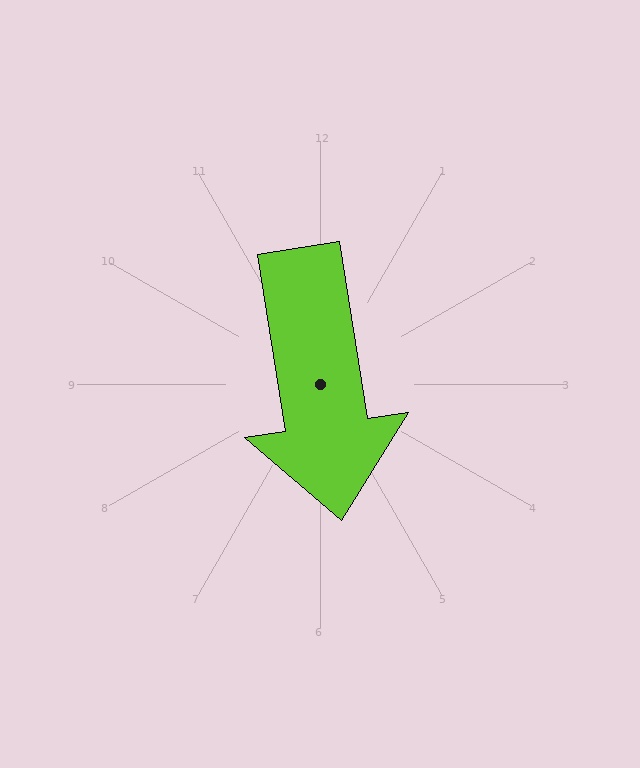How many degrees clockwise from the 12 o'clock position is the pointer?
Approximately 171 degrees.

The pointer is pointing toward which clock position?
Roughly 6 o'clock.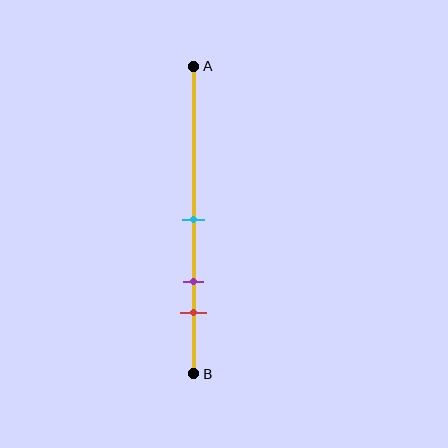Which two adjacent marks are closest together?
The purple and red marks are the closest adjacent pair.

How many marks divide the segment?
There are 3 marks dividing the segment.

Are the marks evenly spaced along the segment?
Yes, the marks are approximately evenly spaced.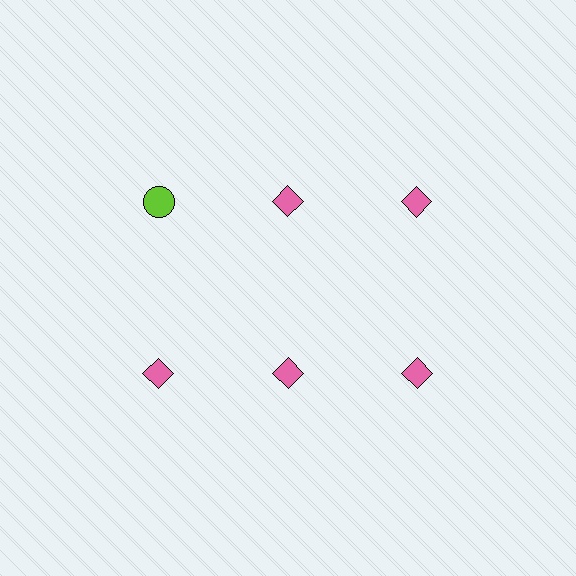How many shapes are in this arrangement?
There are 6 shapes arranged in a grid pattern.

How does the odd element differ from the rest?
It differs in both color (lime instead of pink) and shape (circle instead of diamond).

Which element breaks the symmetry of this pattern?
The lime circle in the top row, leftmost column breaks the symmetry. All other shapes are pink diamonds.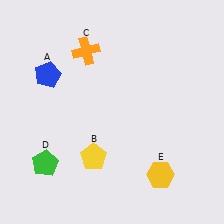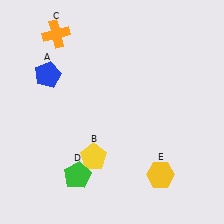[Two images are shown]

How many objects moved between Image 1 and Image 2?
2 objects moved between the two images.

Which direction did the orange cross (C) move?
The orange cross (C) moved left.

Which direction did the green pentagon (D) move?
The green pentagon (D) moved right.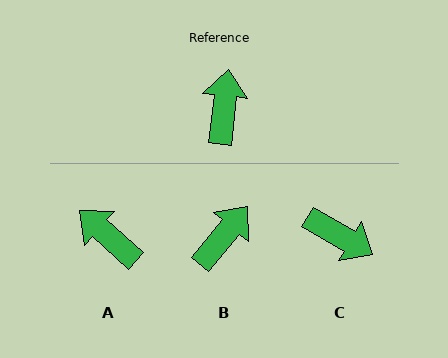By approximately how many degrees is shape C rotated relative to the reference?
Approximately 114 degrees clockwise.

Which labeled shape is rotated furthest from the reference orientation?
C, about 114 degrees away.